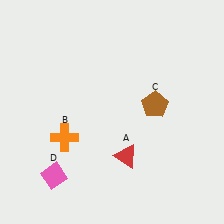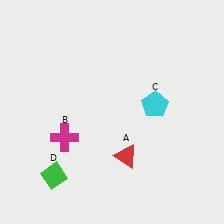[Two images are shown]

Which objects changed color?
B changed from orange to magenta. C changed from brown to cyan. D changed from pink to green.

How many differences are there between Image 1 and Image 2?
There are 3 differences between the two images.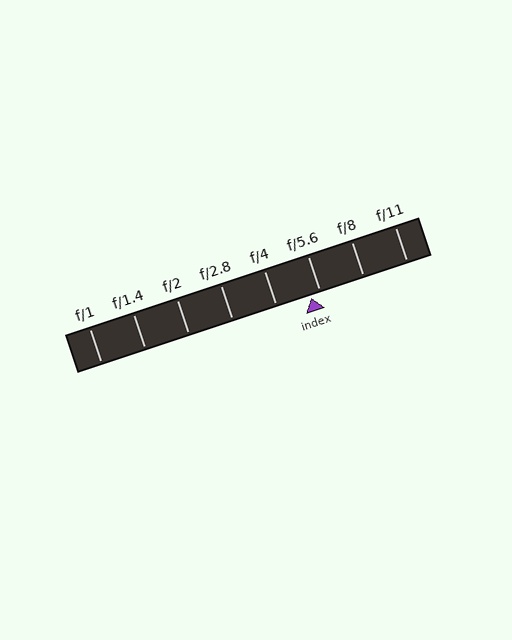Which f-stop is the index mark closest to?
The index mark is closest to f/5.6.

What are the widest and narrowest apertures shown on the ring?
The widest aperture shown is f/1 and the narrowest is f/11.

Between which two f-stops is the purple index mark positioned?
The index mark is between f/4 and f/5.6.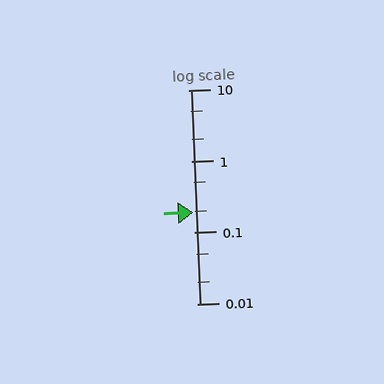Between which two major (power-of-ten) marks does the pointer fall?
The pointer is between 0.1 and 1.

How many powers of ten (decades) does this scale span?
The scale spans 3 decades, from 0.01 to 10.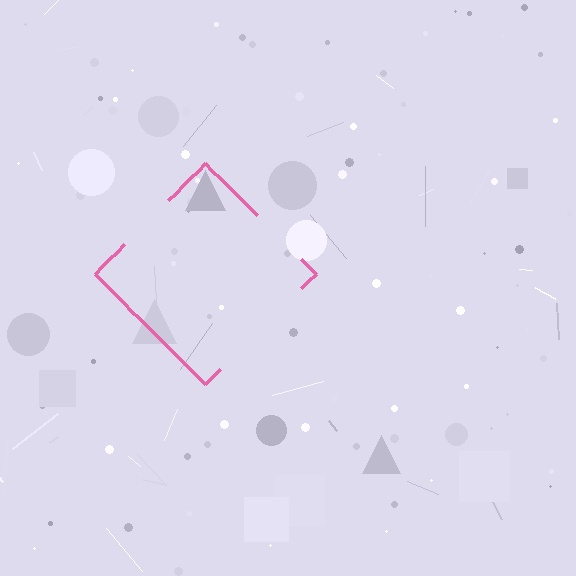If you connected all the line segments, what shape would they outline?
They would outline a diamond.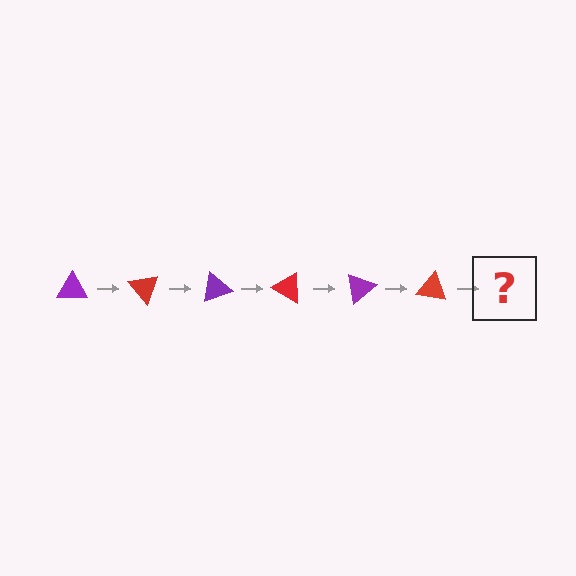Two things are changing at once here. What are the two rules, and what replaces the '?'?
The two rules are that it rotates 50 degrees each step and the color cycles through purple and red. The '?' should be a purple triangle, rotated 300 degrees from the start.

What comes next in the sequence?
The next element should be a purple triangle, rotated 300 degrees from the start.